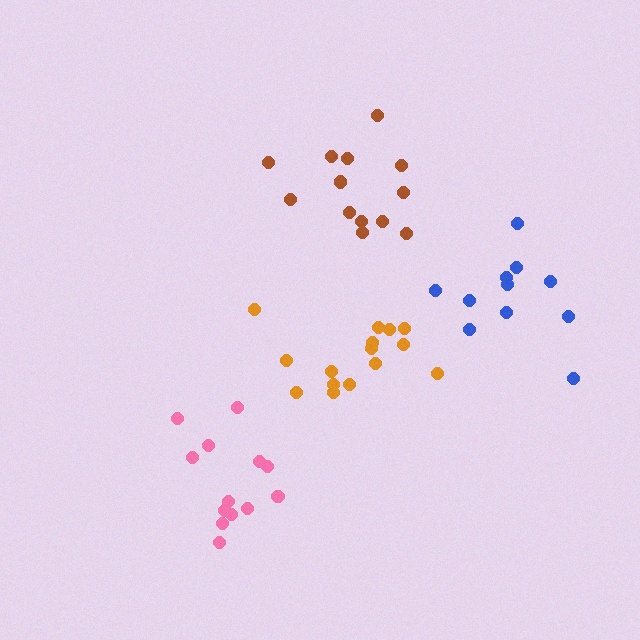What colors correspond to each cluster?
The clusters are colored: pink, orange, brown, blue.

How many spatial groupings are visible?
There are 4 spatial groupings.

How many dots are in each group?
Group 1: 13 dots, Group 2: 15 dots, Group 3: 13 dots, Group 4: 11 dots (52 total).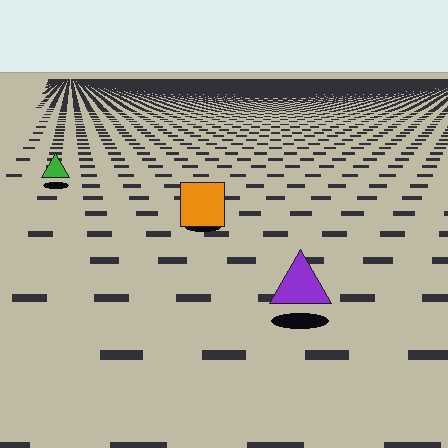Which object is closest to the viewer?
The purple triangle is closest. The texture marks near it are larger and more spread out.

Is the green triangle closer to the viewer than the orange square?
No. The orange square is closer — you can tell from the texture gradient: the ground texture is coarser near it.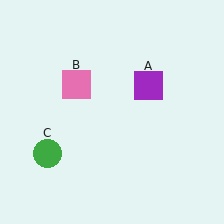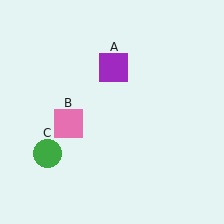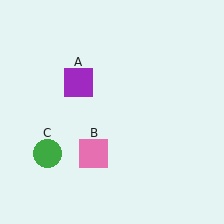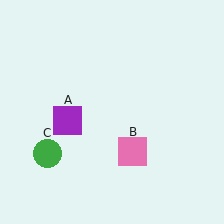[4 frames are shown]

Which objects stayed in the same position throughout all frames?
Green circle (object C) remained stationary.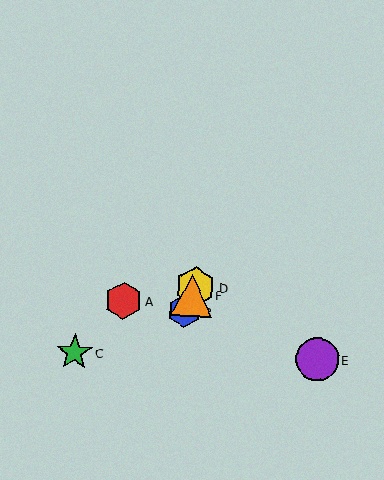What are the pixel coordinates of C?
Object C is at (75, 352).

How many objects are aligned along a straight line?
3 objects (B, D, F) are aligned along a straight line.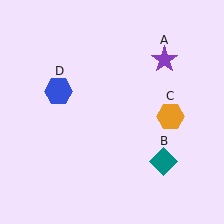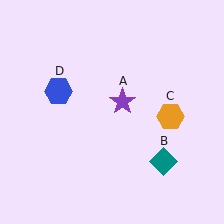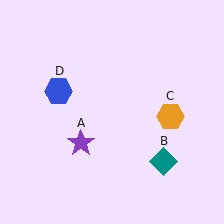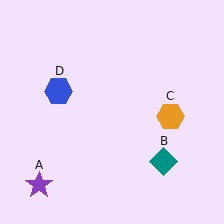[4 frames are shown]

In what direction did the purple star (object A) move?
The purple star (object A) moved down and to the left.